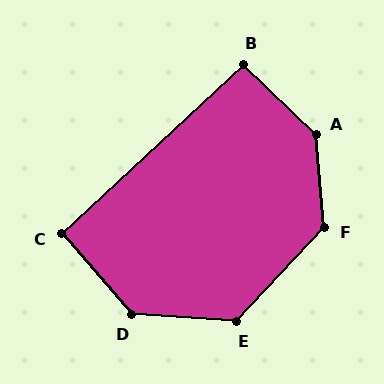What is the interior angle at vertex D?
Approximately 134 degrees (obtuse).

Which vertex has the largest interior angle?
A, at approximately 138 degrees.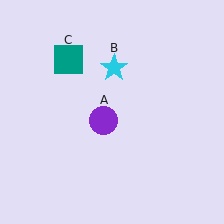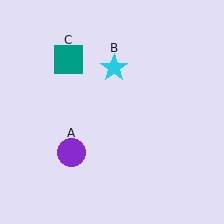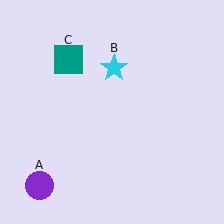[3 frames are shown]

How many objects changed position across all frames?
1 object changed position: purple circle (object A).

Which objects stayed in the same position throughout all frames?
Cyan star (object B) and teal square (object C) remained stationary.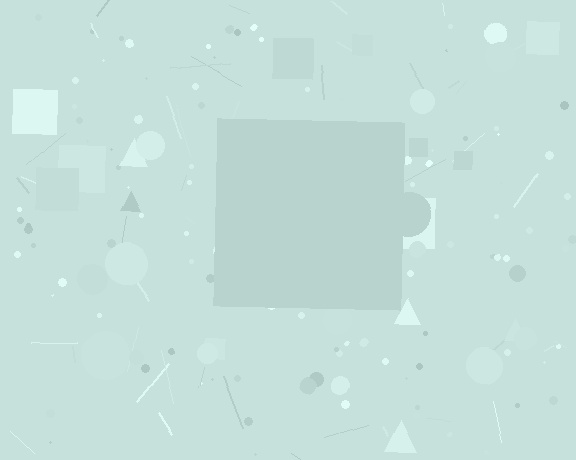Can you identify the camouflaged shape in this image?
The camouflaged shape is a square.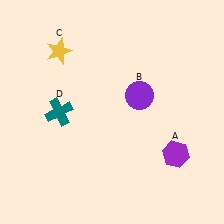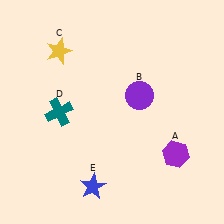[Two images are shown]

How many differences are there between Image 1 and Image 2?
There is 1 difference between the two images.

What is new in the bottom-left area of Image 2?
A blue star (E) was added in the bottom-left area of Image 2.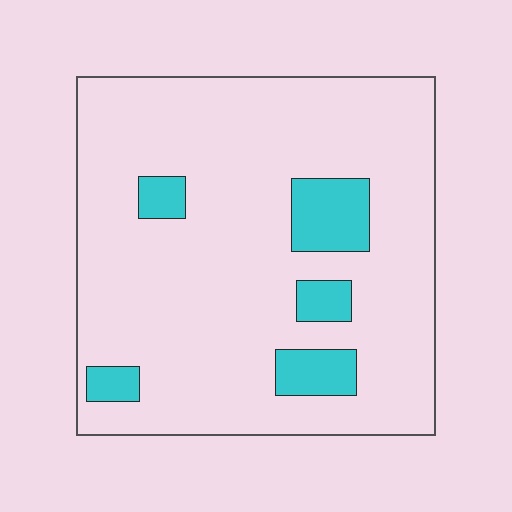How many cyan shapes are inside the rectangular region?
5.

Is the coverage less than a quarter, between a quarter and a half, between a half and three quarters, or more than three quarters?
Less than a quarter.